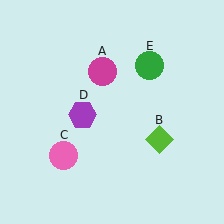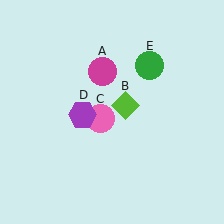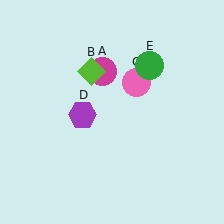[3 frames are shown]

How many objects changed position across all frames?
2 objects changed position: lime diamond (object B), pink circle (object C).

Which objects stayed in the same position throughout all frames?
Magenta circle (object A) and purple hexagon (object D) and green circle (object E) remained stationary.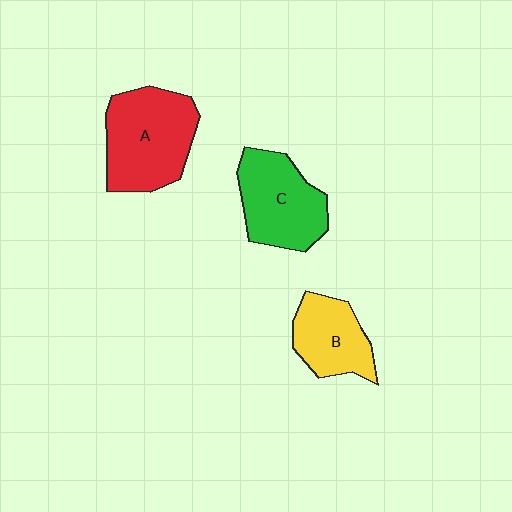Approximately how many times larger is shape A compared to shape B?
Approximately 1.5 times.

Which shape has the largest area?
Shape A (red).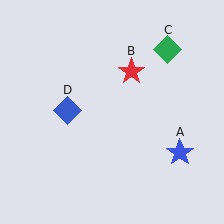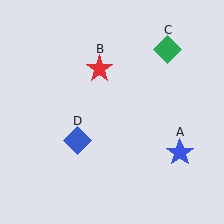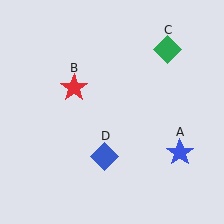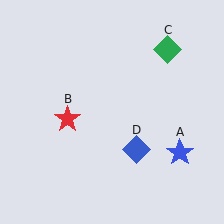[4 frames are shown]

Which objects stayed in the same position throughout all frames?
Blue star (object A) and green diamond (object C) remained stationary.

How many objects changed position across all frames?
2 objects changed position: red star (object B), blue diamond (object D).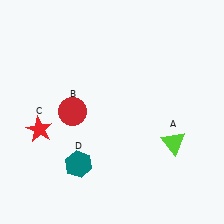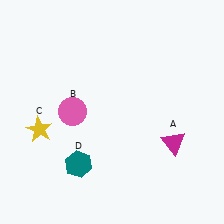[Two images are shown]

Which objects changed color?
A changed from lime to magenta. B changed from red to pink. C changed from red to yellow.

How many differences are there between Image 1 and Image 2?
There are 3 differences between the two images.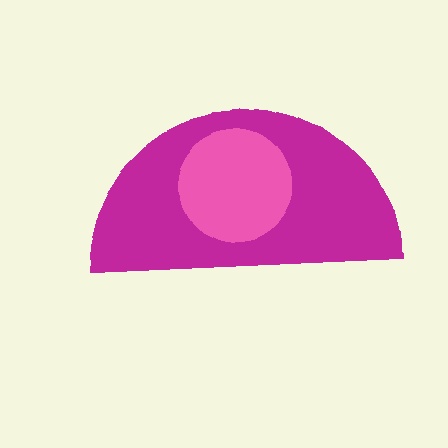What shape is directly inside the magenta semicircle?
The pink circle.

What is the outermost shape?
The magenta semicircle.